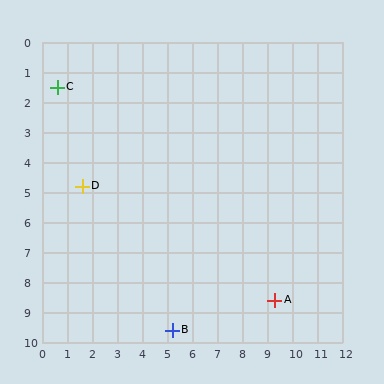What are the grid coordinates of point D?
Point D is at approximately (1.6, 4.8).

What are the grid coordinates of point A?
Point A is at approximately (9.3, 8.6).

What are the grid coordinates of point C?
Point C is at approximately (0.6, 1.5).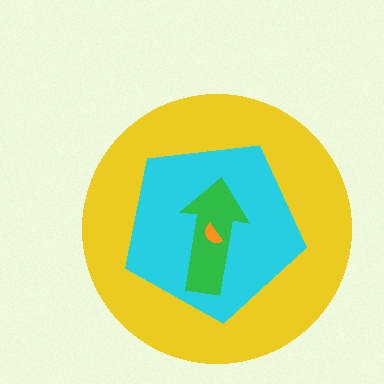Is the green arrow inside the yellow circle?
Yes.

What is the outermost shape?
The yellow circle.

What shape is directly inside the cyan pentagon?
The green arrow.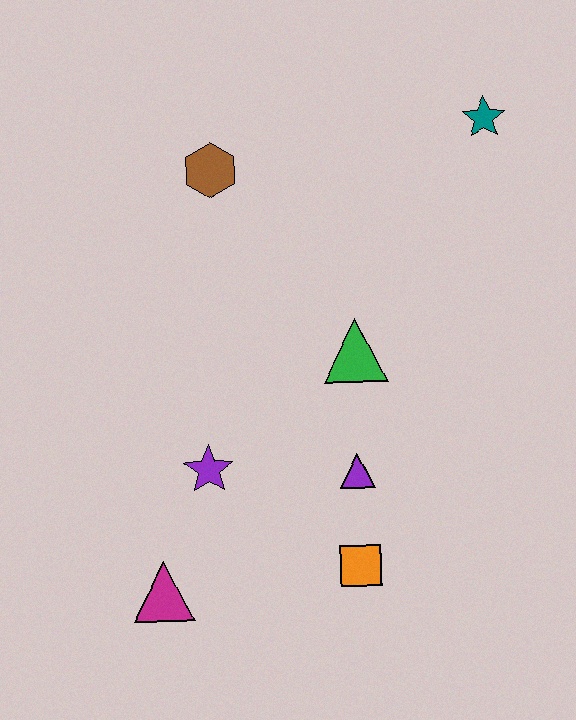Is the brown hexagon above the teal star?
No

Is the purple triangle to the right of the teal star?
No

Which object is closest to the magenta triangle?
The purple star is closest to the magenta triangle.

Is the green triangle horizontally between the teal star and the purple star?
Yes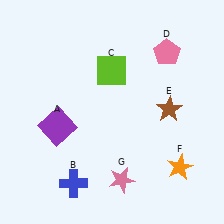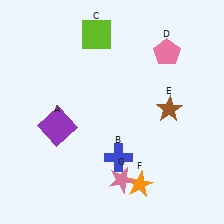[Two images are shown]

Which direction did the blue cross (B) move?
The blue cross (B) moved right.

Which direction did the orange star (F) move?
The orange star (F) moved left.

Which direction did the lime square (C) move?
The lime square (C) moved up.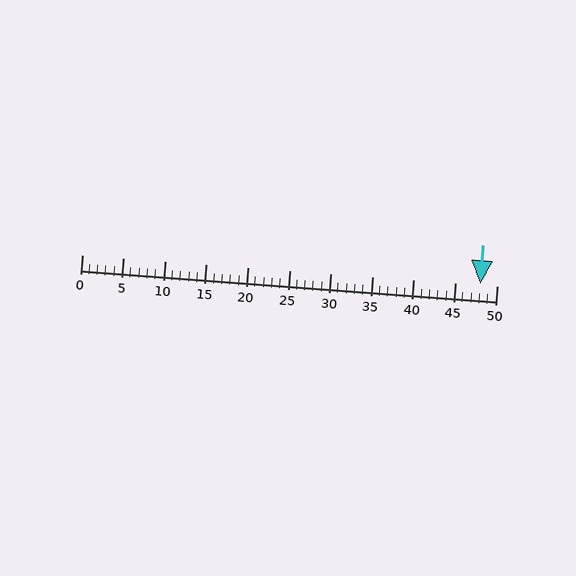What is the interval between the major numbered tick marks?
The major tick marks are spaced 5 units apart.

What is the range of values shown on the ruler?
The ruler shows values from 0 to 50.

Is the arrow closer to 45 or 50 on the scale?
The arrow is closer to 50.